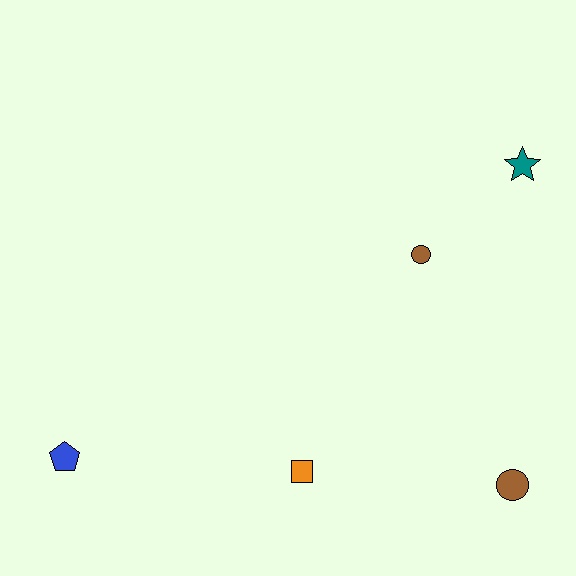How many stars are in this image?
There is 1 star.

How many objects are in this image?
There are 5 objects.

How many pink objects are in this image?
There are no pink objects.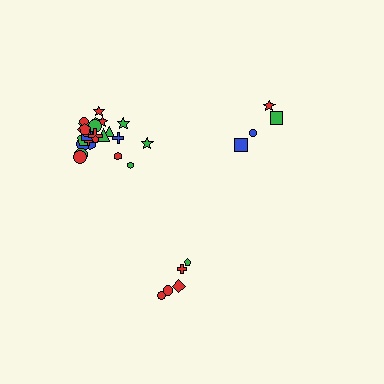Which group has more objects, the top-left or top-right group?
The top-left group.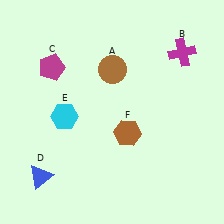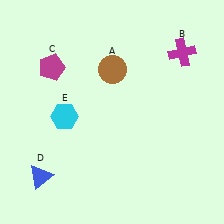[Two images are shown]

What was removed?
The brown hexagon (F) was removed in Image 2.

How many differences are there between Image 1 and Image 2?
There is 1 difference between the two images.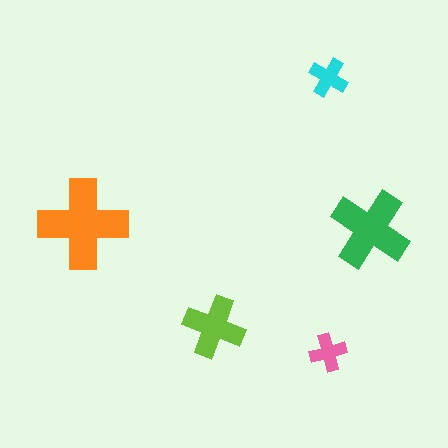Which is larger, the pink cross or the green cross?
The green one.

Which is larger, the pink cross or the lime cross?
The lime one.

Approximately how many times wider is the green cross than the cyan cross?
About 2 times wider.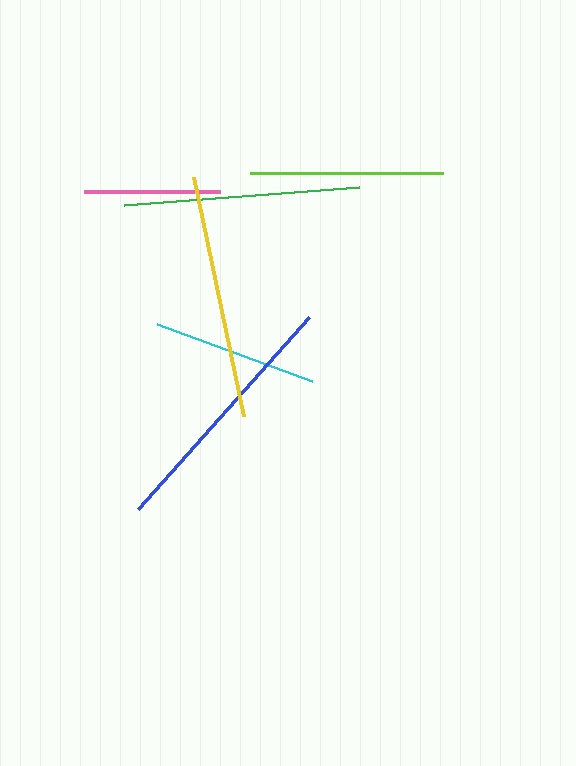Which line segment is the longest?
The blue line is the longest at approximately 257 pixels.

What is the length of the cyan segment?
The cyan segment is approximately 165 pixels long.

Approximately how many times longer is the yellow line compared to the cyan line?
The yellow line is approximately 1.5 times the length of the cyan line.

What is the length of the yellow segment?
The yellow segment is approximately 245 pixels long.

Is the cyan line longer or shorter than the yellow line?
The yellow line is longer than the cyan line.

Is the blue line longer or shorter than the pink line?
The blue line is longer than the pink line.